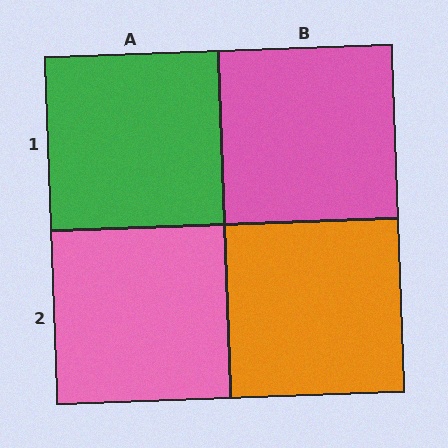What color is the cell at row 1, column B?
Pink.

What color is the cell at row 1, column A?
Green.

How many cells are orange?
1 cell is orange.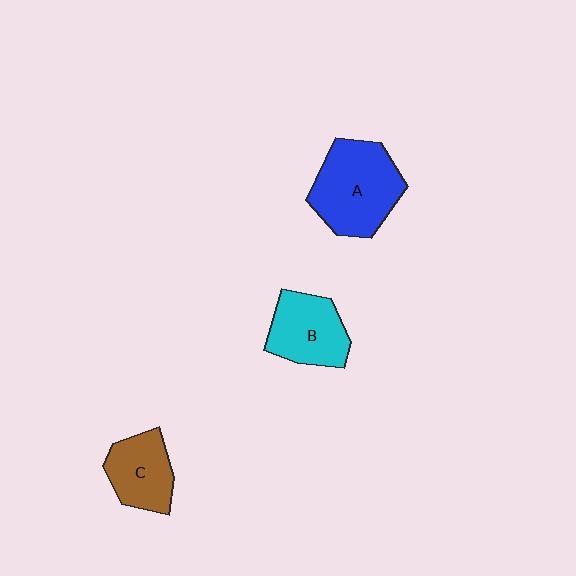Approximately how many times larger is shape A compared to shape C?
Approximately 1.6 times.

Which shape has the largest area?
Shape A (blue).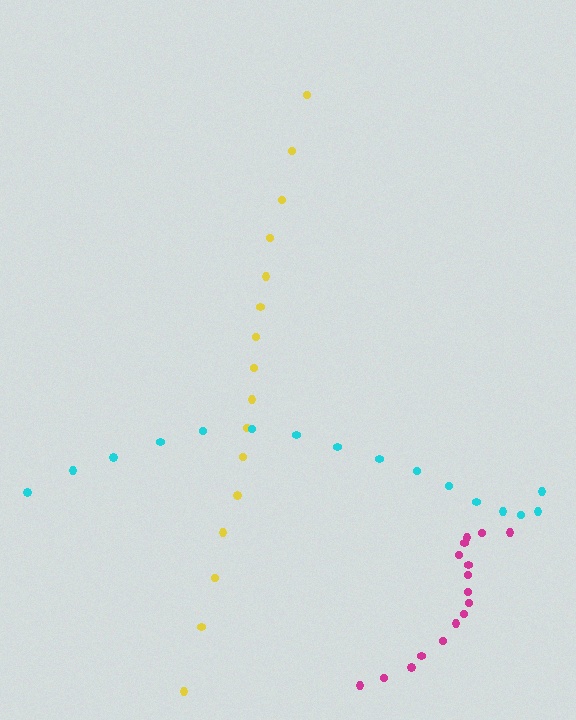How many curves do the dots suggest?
There are 3 distinct paths.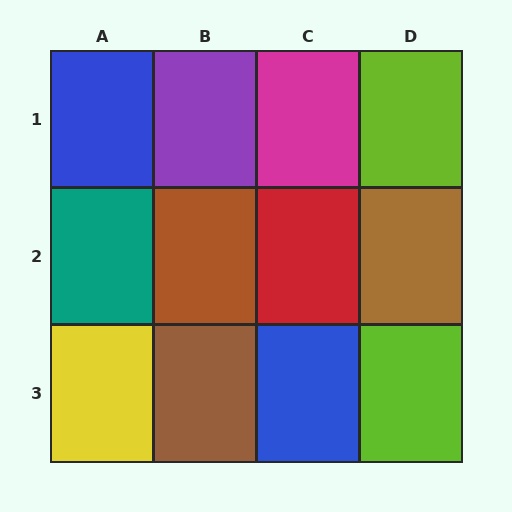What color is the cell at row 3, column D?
Lime.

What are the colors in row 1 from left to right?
Blue, purple, magenta, lime.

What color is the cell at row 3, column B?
Brown.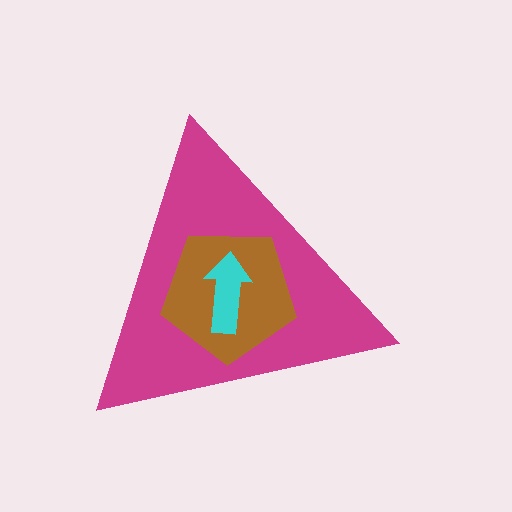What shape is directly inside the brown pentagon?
The cyan arrow.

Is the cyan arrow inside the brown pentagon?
Yes.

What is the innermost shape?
The cyan arrow.